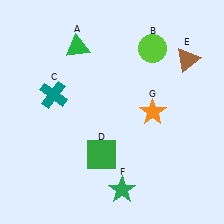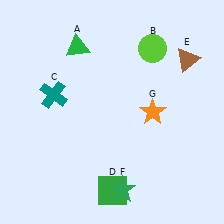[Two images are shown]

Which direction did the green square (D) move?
The green square (D) moved down.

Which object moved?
The green square (D) moved down.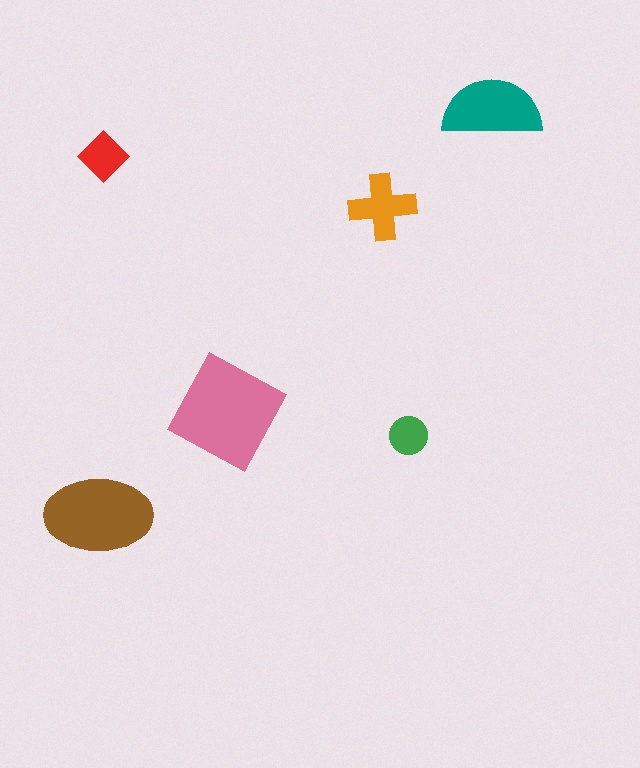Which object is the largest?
The pink square.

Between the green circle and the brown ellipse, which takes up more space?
The brown ellipse.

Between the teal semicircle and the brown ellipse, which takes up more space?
The brown ellipse.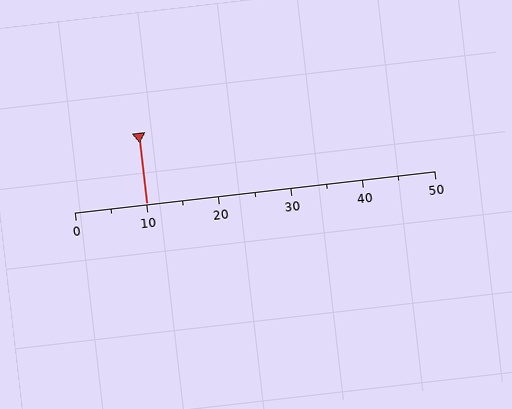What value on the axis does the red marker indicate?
The marker indicates approximately 10.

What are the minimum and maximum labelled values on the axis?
The axis runs from 0 to 50.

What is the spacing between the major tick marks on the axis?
The major ticks are spaced 10 apart.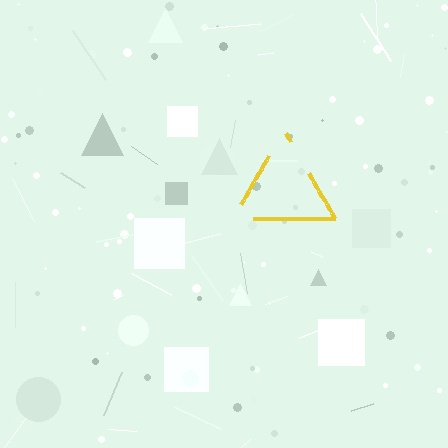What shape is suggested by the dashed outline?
The dashed outline suggests a triangle.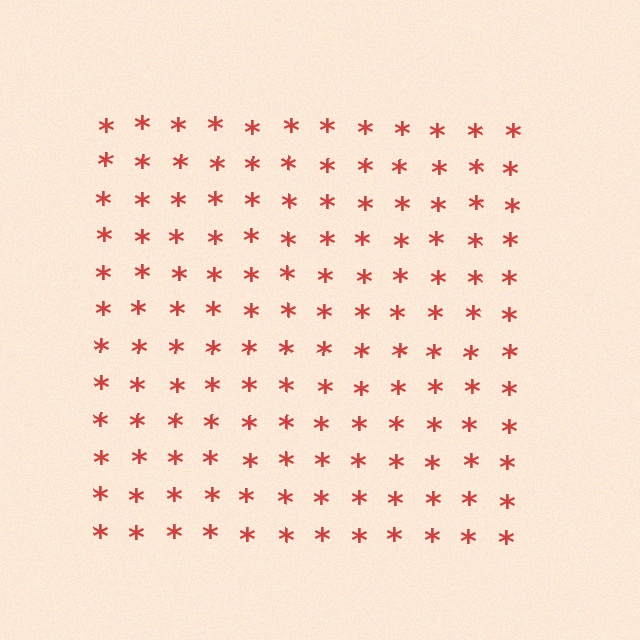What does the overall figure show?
The overall figure shows a square.